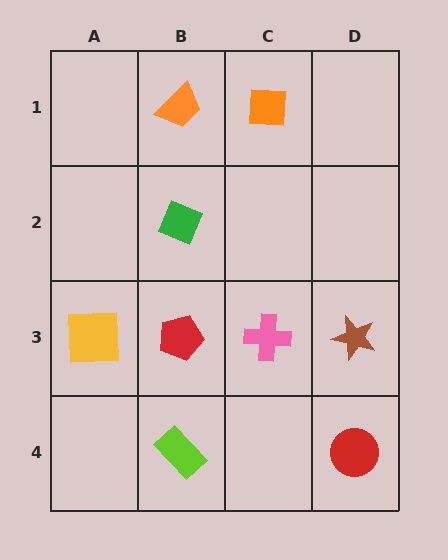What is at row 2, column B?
A green diamond.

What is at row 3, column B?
A red pentagon.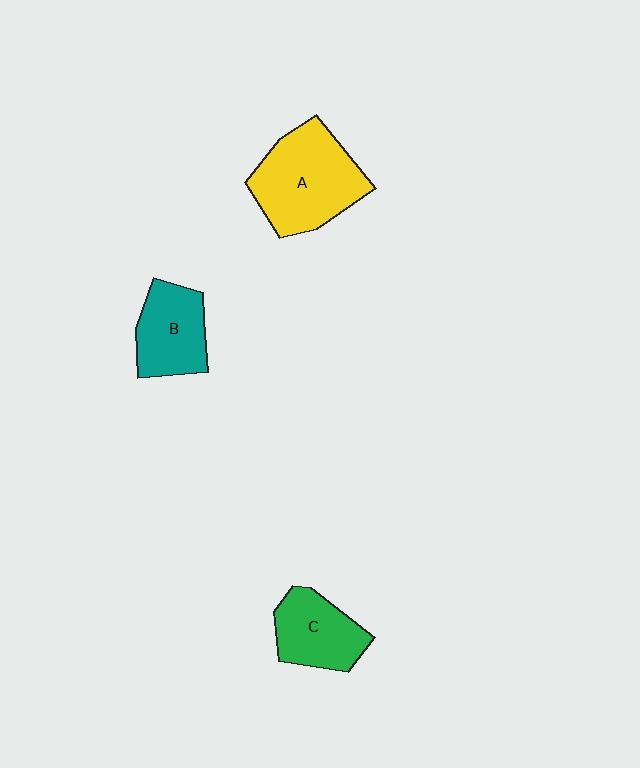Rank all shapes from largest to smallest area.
From largest to smallest: A (yellow), B (teal), C (green).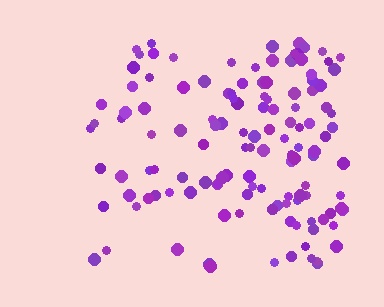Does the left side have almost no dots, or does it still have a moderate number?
Still a moderate number, just noticeably fewer than the right.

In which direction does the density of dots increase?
From left to right, with the right side densest.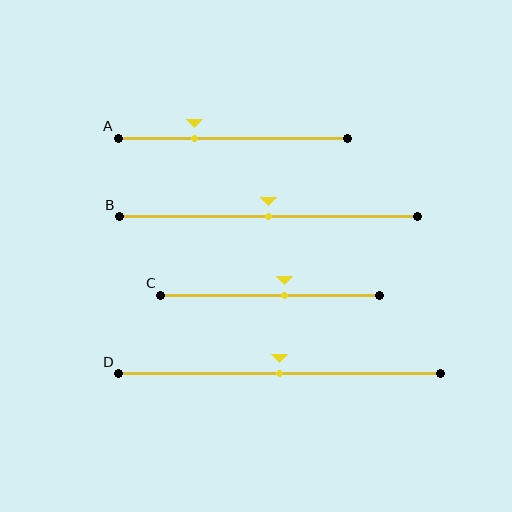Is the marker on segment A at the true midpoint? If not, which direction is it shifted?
No, the marker on segment A is shifted to the left by about 17% of the segment length.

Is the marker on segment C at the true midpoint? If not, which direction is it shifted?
No, the marker on segment C is shifted to the right by about 6% of the segment length.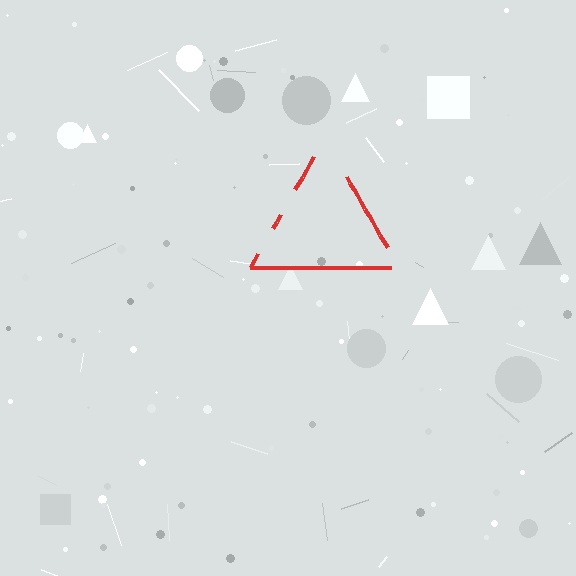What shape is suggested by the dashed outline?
The dashed outline suggests a triangle.